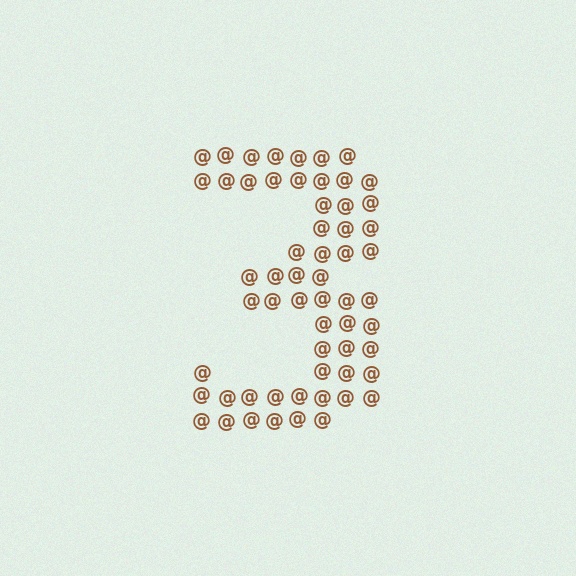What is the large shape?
The large shape is the digit 3.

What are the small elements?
The small elements are at signs.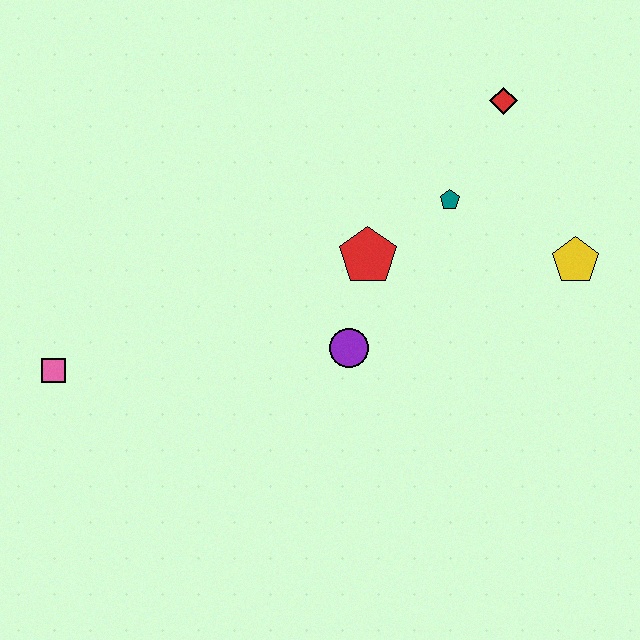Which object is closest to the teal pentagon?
The red pentagon is closest to the teal pentagon.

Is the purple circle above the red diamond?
No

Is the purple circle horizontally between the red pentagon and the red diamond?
No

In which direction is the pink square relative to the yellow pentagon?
The pink square is to the left of the yellow pentagon.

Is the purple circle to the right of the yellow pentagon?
No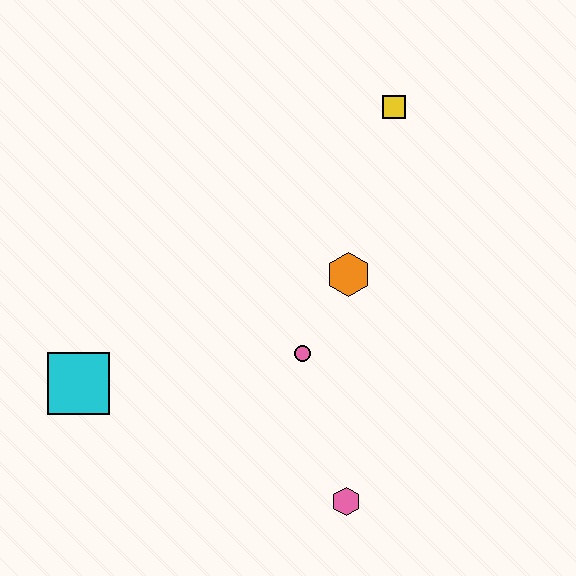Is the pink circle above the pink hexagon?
Yes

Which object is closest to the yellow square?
The orange hexagon is closest to the yellow square.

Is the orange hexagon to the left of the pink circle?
No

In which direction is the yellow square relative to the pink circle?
The yellow square is above the pink circle.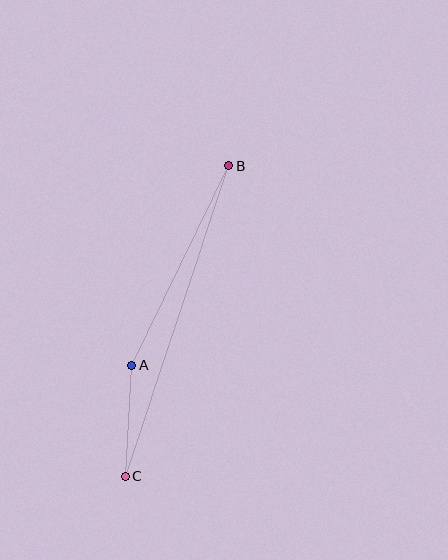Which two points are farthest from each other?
Points B and C are farthest from each other.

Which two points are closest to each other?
Points A and C are closest to each other.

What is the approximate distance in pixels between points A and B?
The distance between A and B is approximately 222 pixels.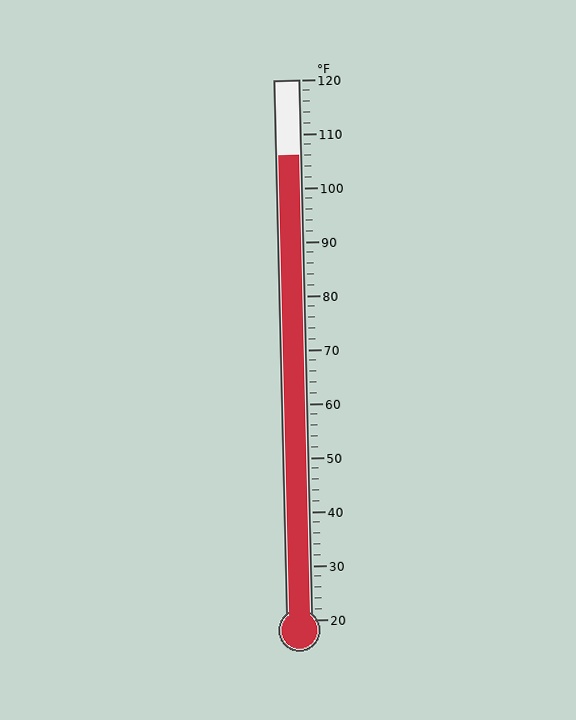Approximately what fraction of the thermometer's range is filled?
The thermometer is filled to approximately 85% of its range.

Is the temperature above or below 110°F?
The temperature is below 110°F.